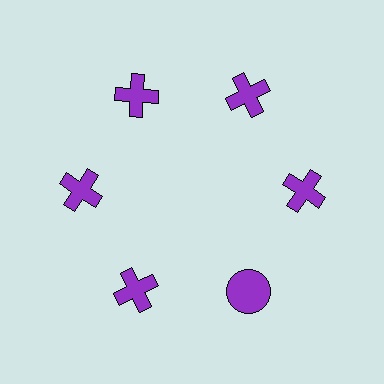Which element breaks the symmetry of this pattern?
The purple circle at roughly the 5 o'clock position breaks the symmetry. All other shapes are purple crosses.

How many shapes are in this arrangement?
There are 6 shapes arranged in a ring pattern.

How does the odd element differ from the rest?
It has a different shape: circle instead of cross.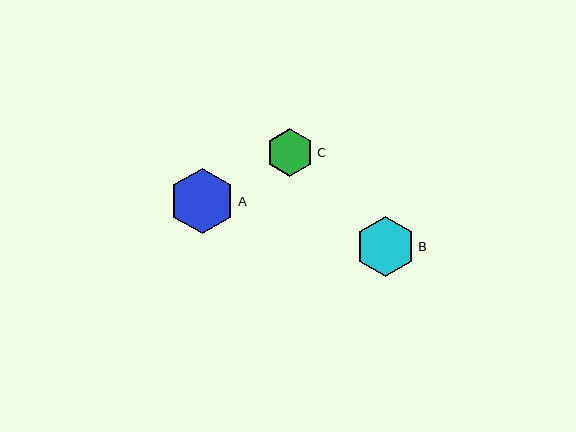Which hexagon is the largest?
Hexagon A is the largest with a size of approximately 65 pixels.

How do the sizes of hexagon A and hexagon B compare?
Hexagon A and hexagon B are approximately the same size.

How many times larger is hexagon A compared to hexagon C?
Hexagon A is approximately 1.4 times the size of hexagon C.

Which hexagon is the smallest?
Hexagon C is the smallest with a size of approximately 48 pixels.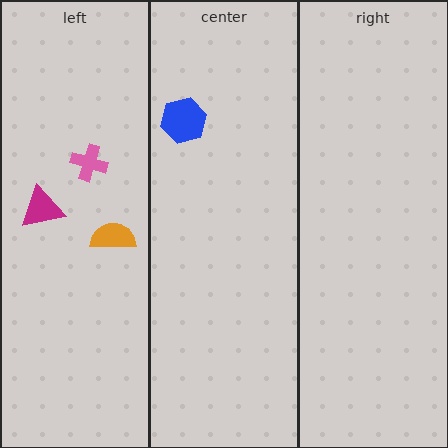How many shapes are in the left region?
3.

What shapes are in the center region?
The blue hexagon.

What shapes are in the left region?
The pink cross, the orange semicircle, the magenta triangle.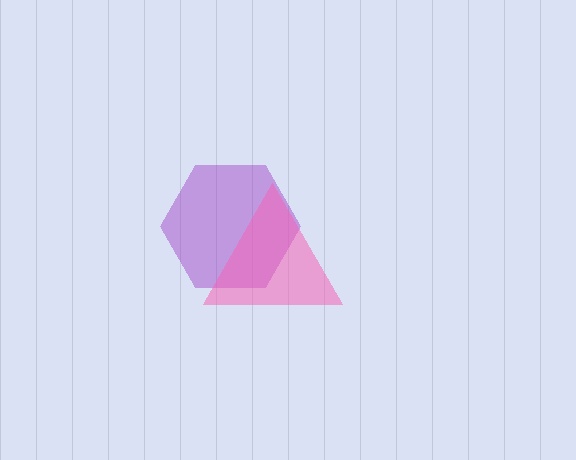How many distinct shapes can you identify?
There are 2 distinct shapes: a purple hexagon, a pink triangle.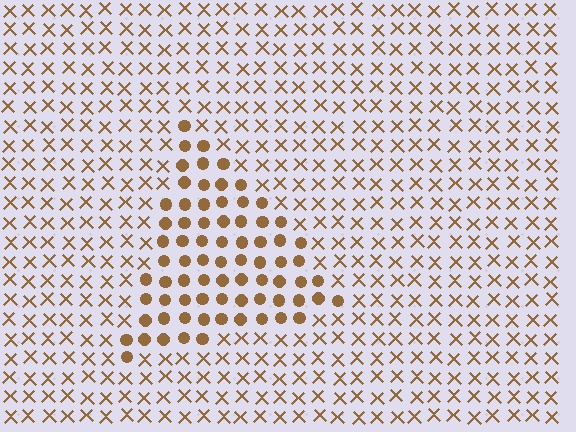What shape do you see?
I see a triangle.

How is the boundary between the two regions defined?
The boundary is defined by a change in element shape: circles inside vs. X marks outside. All elements share the same color and spacing.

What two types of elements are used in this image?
The image uses circles inside the triangle region and X marks outside it.